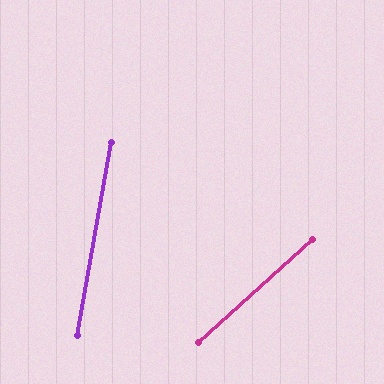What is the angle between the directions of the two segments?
Approximately 38 degrees.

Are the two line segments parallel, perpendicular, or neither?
Neither parallel nor perpendicular — they differ by about 38°.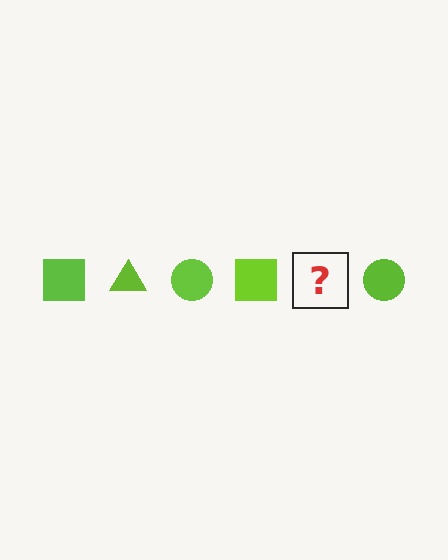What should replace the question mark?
The question mark should be replaced with a lime triangle.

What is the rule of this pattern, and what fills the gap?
The rule is that the pattern cycles through square, triangle, circle shapes in lime. The gap should be filled with a lime triangle.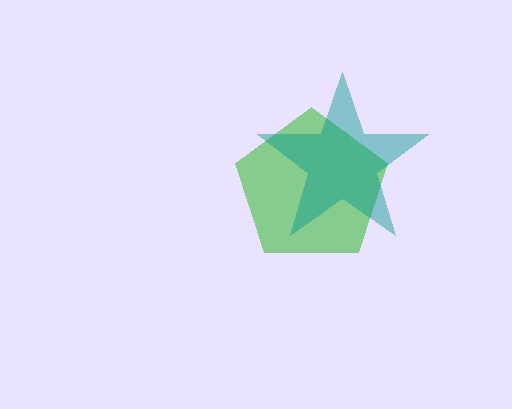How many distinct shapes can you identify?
There are 2 distinct shapes: a green pentagon, a teal star.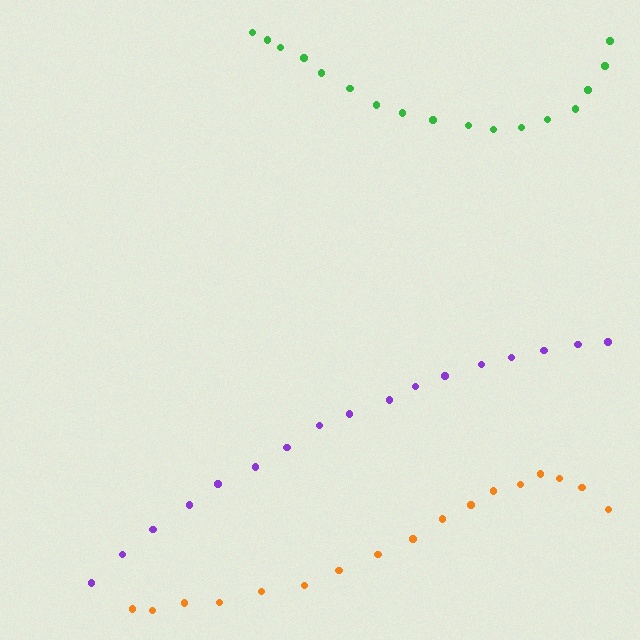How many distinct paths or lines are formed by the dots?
There are 3 distinct paths.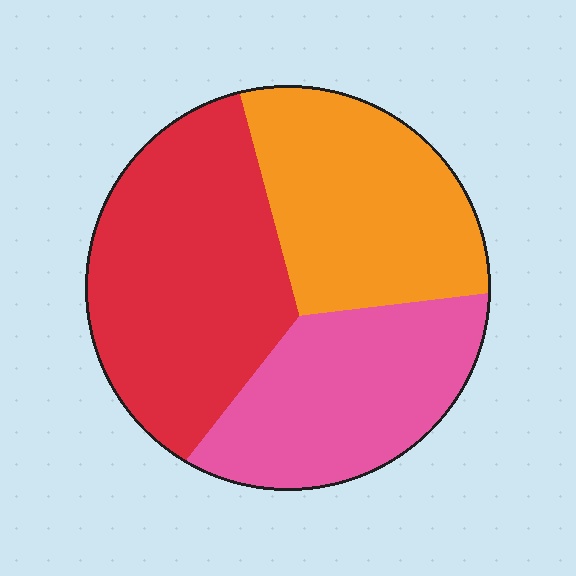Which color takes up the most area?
Red, at roughly 40%.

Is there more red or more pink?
Red.